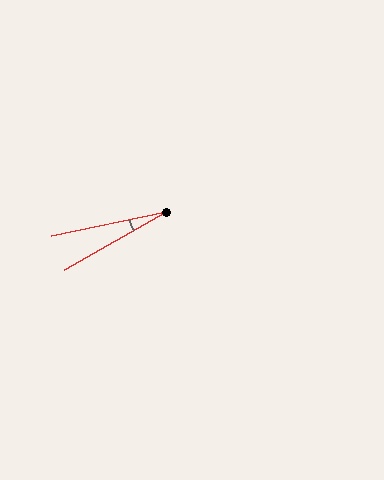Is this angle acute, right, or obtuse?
It is acute.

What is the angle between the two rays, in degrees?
Approximately 18 degrees.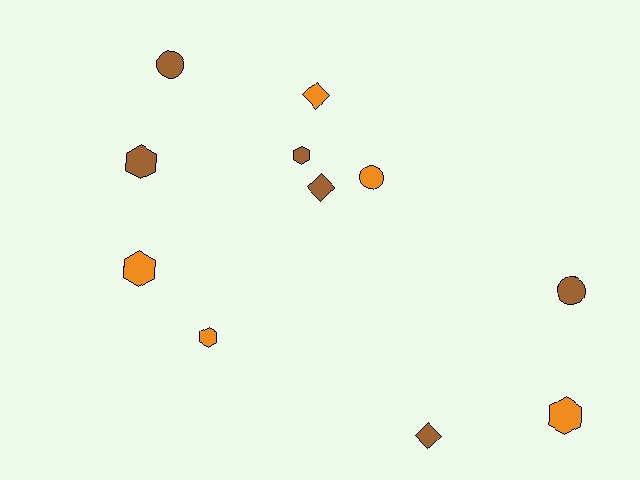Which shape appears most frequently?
Hexagon, with 5 objects.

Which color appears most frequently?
Brown, with 6 objects.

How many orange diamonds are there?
There is 1 orange diamond.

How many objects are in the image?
There are 11 objects.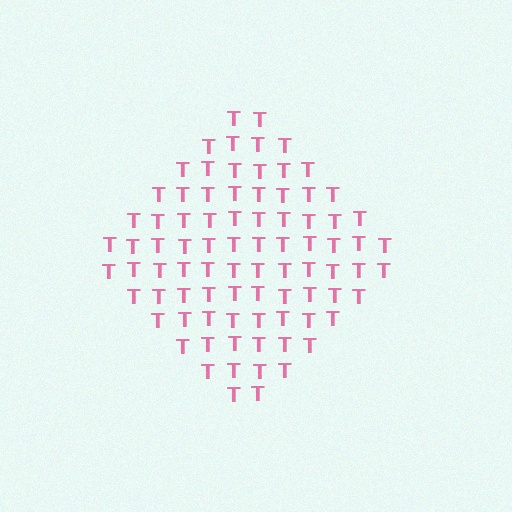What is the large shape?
The large shape is a diamond.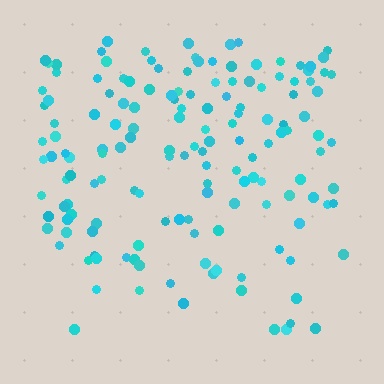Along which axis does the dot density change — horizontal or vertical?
Vertical.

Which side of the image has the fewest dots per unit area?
The bottom.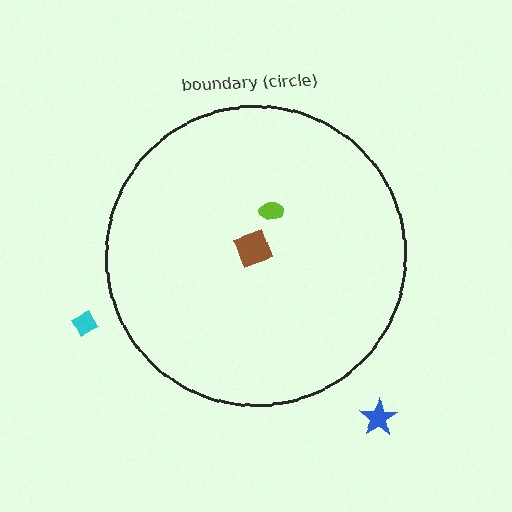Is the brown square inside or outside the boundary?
Inside.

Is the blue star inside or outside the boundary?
Outside.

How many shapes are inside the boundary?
2 inside, 2 outside.